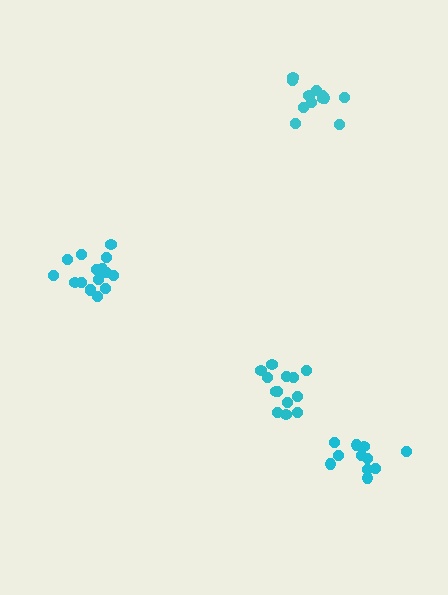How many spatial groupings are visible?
There are 4 spatial groupings.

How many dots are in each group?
Group 1: 11 dots, Group 2: 12 dots, Group 3: 13 dots, Group 4: 16 dots (52 total).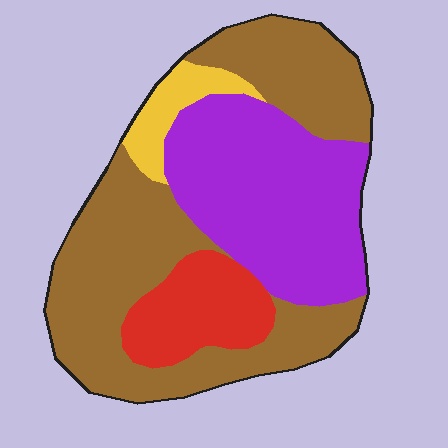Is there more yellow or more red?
Red.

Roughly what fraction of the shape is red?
Red takes up about one eighth (1/8) of the shape.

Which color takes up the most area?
Brown, at roughly 50%.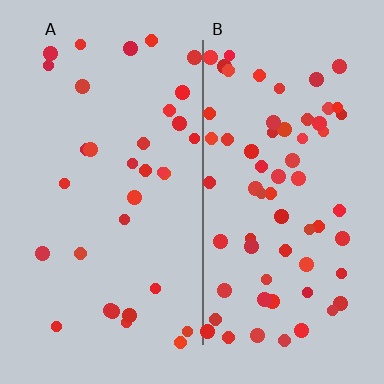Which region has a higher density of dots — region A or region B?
B (the right).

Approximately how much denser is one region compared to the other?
Approximately 2.0× — region B over region A.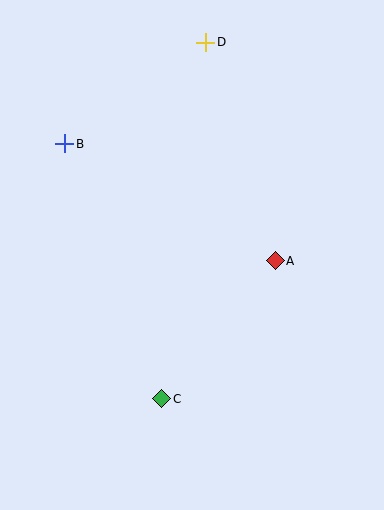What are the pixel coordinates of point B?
Point B is at (65, 144).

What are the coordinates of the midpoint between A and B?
The midpoint between A and B is at (170, 202).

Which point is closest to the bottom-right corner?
Point C is closest to the bottom-right corner.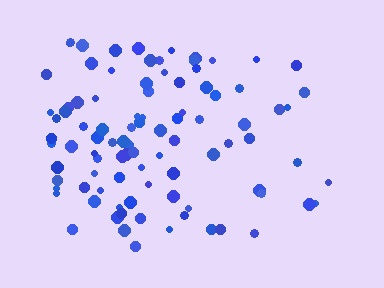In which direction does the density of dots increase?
From right to left, with the left side densest.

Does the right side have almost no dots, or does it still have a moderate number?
Still a moderate number, just noticeably fewer than the left.